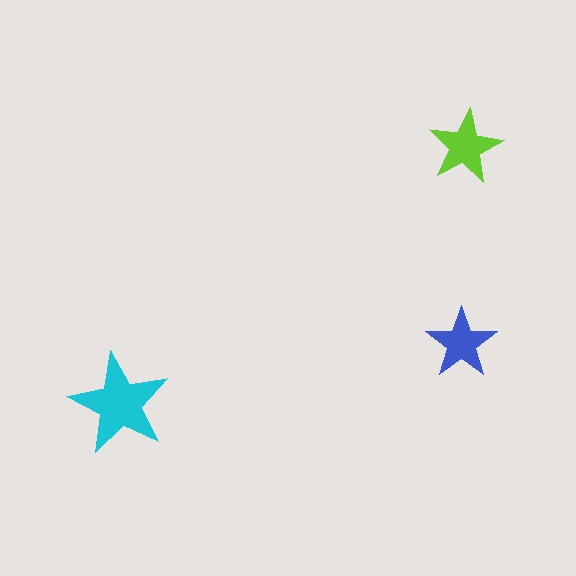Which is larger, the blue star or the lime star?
The lime one.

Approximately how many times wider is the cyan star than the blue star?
About 1.5 times wider.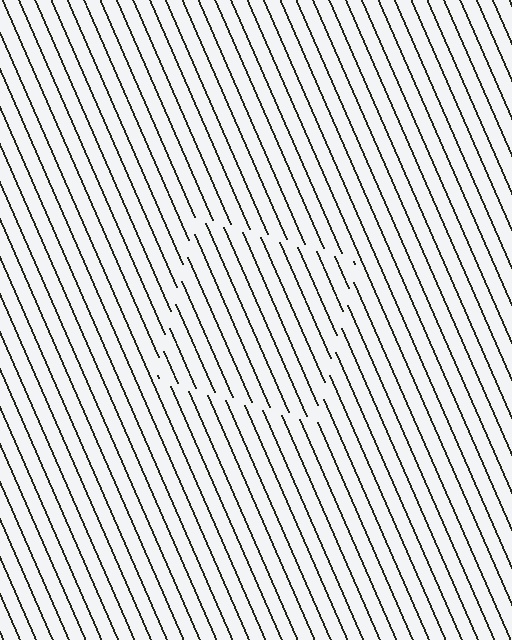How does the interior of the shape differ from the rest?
The interior of the shape contains the same grating, shifted by half a period — the contour is defined by the phase discontinuity where line-ends from the inner and outer gratings abut.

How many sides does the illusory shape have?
4 sides — the line-ends trace a square.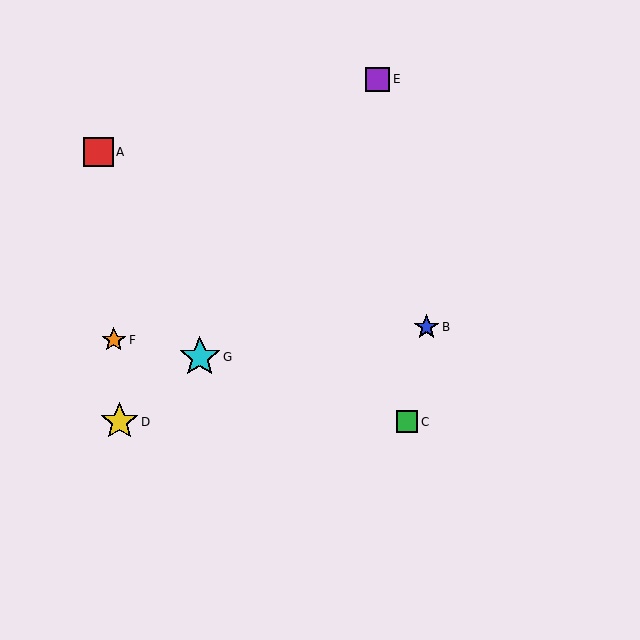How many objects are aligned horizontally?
2 objects (C, D) are aligned horizontally.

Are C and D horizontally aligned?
Yes, both are at y≈422.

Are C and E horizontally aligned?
No, C is at y≈422 and E is at y≈79.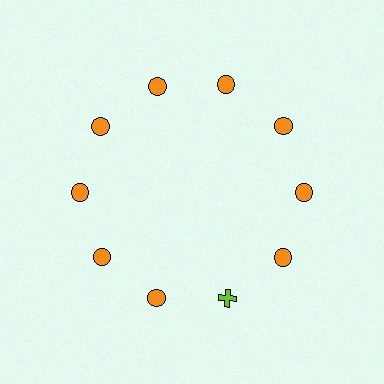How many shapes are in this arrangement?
There are 10 shapes arranged in a ring pattern.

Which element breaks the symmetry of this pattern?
The lime cross at roughly the 5 o'clock position breaks the symmetry. All other shapes are orange circles.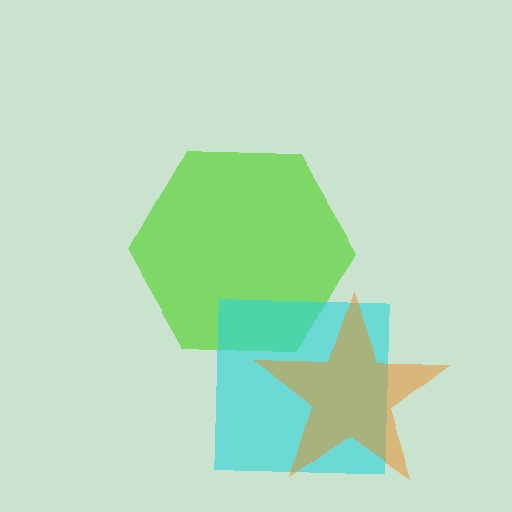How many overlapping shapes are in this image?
There are 3 overlapping shapes in the image.